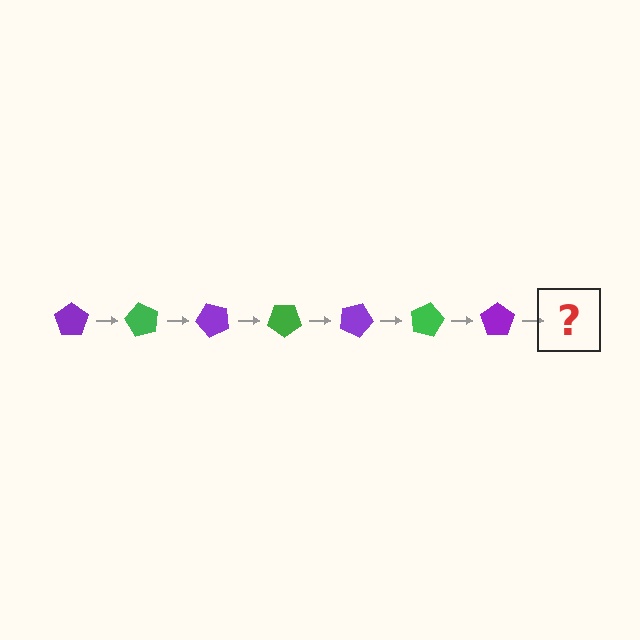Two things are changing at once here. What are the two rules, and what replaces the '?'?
The two rules are that it rotates 60 degrees each step and the color cycles through purple and green. The '?' should be a green pentagon, rotated 420 degrees from the start.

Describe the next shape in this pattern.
It should be a green pentagon, rotated 420 degrees from the start.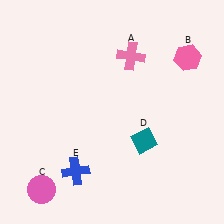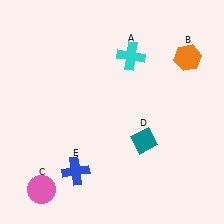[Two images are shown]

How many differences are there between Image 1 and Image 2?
There are 2 differences between the two images.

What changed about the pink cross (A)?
In Image 1, A is pink. In Image 2, it changed to cyan.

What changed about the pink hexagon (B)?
In Image 1, B is pink. In Image 2, it changed to orange.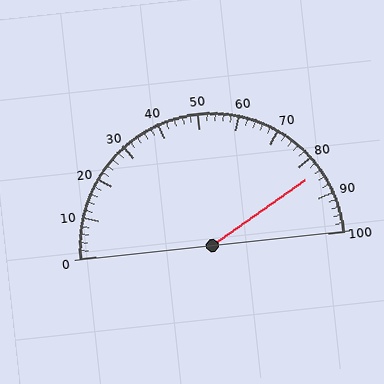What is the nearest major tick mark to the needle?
The nearest major tick mark is 80.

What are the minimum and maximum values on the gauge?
The gauge ranges from 0 to 100.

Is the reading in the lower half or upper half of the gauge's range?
The reading is in the upper half of the range (0 to 100).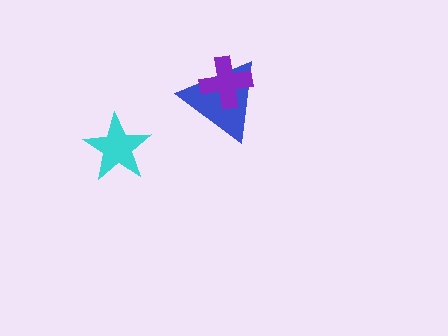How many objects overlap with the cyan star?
0 objects overlap with the cyan star.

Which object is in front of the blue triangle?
The purple cross is in front of the blue triangle.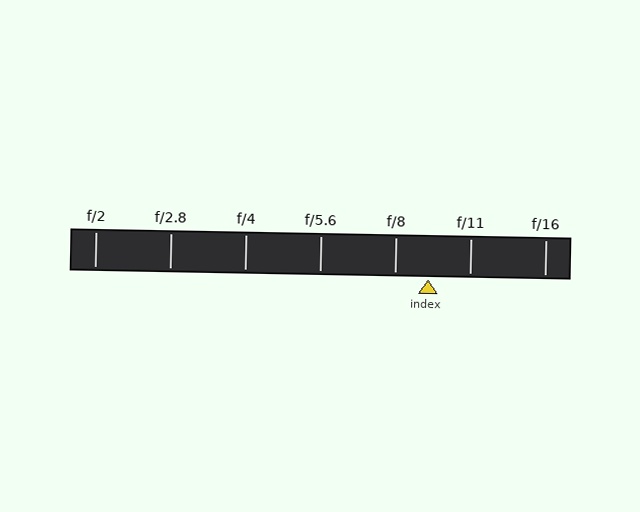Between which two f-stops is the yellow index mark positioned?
The index mark is between f/8 and f/11.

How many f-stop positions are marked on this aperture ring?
There are 7 f-stop positions marked.